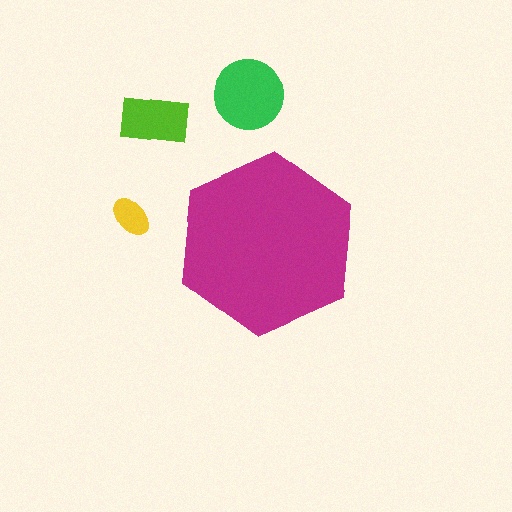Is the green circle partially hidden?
No, the green circle is fully visible.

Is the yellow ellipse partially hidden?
No, the yellow ellipse is fully visible.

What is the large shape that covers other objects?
A magenta hexagon.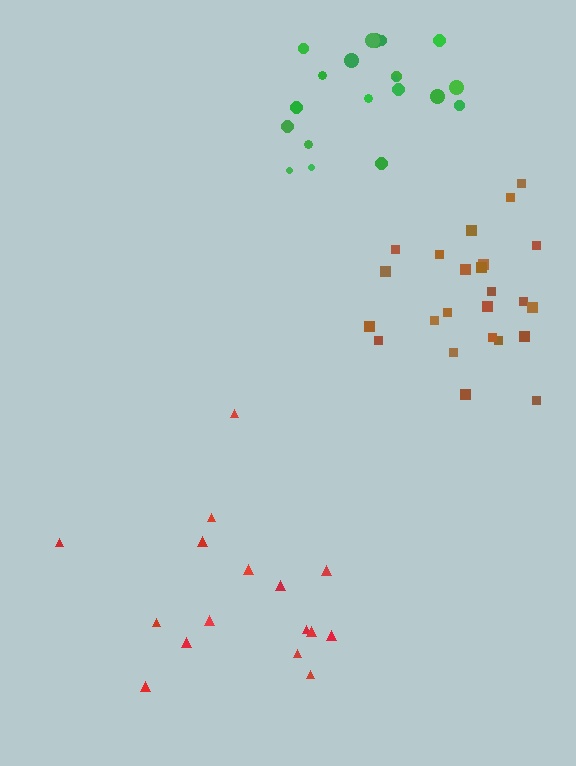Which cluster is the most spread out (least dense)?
Red.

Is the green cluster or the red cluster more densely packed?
Green.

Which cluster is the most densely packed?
Brown.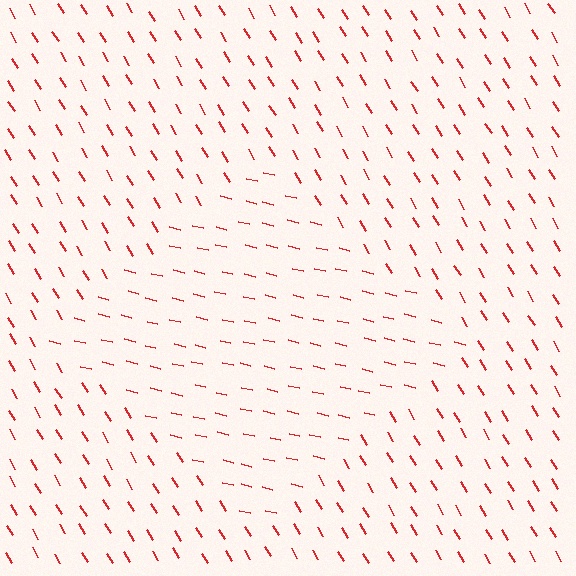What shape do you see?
I see a diamond.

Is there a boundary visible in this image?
Yes, there is a texture boundary formed by a change in line orientation.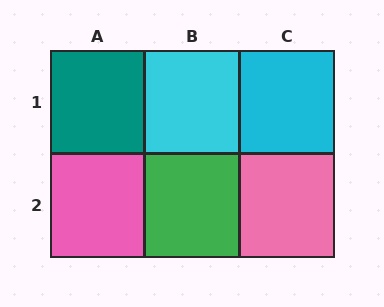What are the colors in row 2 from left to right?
Pink, green, pink.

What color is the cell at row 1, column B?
Cyan.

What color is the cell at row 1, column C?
Cyan.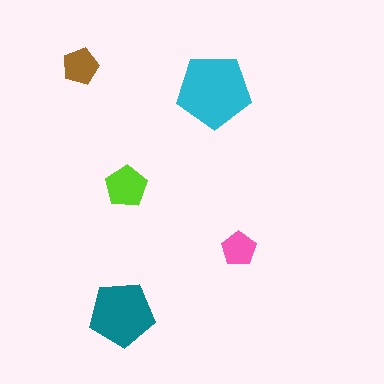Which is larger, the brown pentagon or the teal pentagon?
The teal one.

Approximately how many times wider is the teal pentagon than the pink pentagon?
About 2 times wider.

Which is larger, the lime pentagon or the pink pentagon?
The lime one.